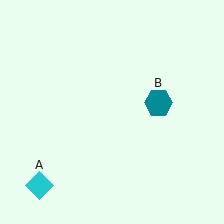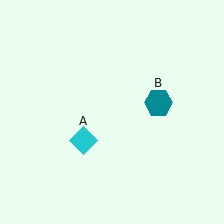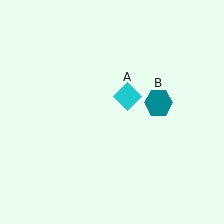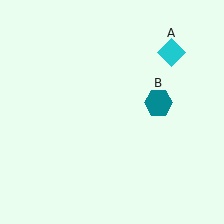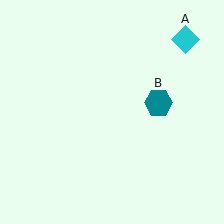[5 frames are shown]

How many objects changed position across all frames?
1 object changed position: cyan diamond (object A).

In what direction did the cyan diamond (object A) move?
The cyan diamond (object A) moved up and to the right.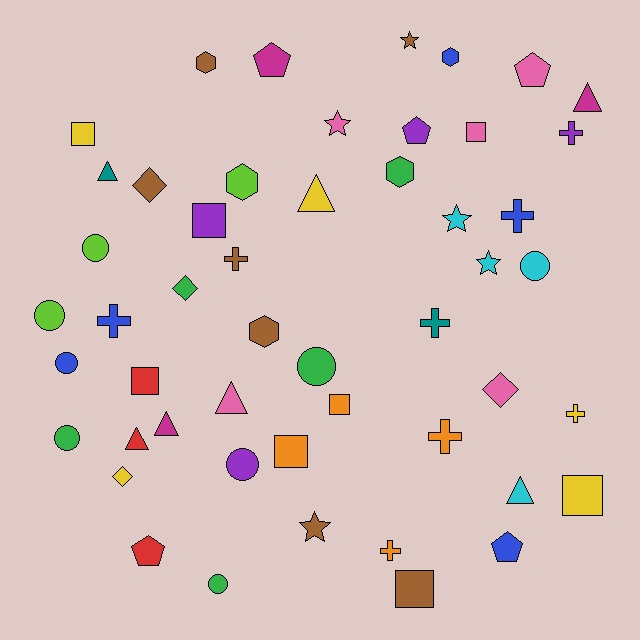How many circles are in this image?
There are 8 circles.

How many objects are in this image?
There are 50 objects.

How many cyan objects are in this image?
There are 4 cyan objects.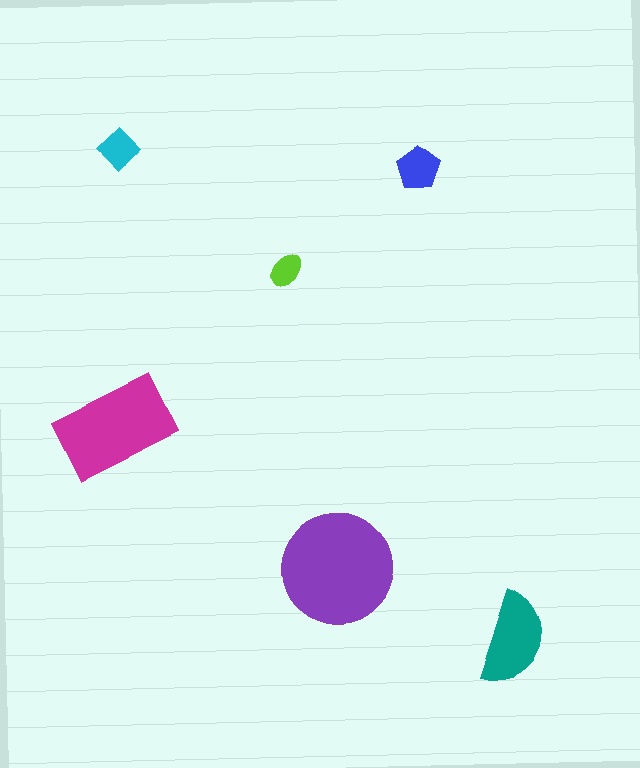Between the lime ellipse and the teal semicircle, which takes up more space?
The teal semicircle.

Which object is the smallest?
The lime ellipse.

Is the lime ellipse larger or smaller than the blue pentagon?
Smaller.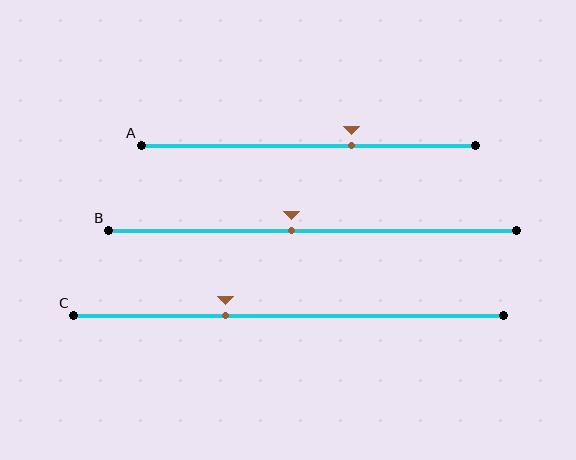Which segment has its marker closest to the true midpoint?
Segment B has its marker closest to the true midpoint.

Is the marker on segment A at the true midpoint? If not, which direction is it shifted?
No, the marker on segment A is shifted to the right by about 13% of the segment length.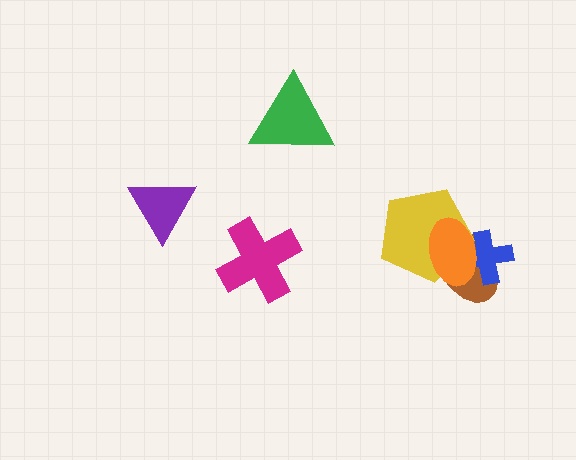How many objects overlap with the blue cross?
3 objects overlap with the blue cross.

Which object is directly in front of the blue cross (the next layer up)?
The yellow pentagon is directly in front of the blue cross.